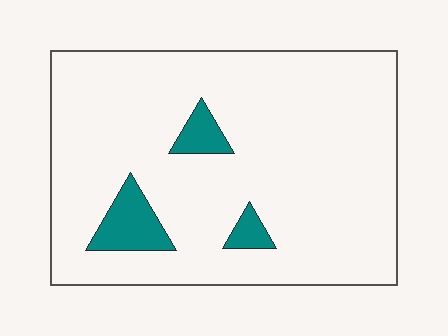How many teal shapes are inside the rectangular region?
3.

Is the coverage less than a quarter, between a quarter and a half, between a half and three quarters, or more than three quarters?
Less than a quarter.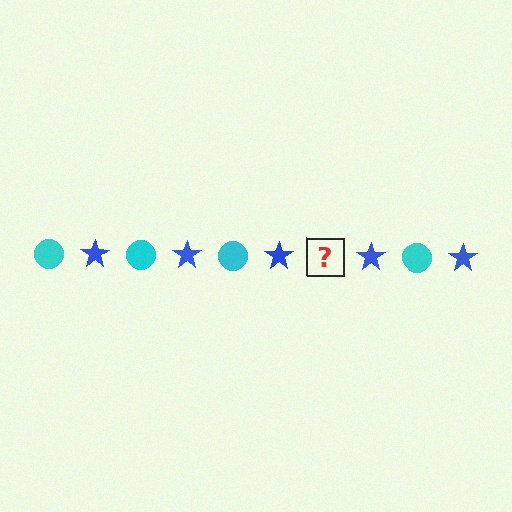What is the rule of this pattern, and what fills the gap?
The rule is that the pattern alternates between cyan circle and blue star. The gap should be filled with a cyan circle.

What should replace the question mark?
The question mark should be replaced with a cyan circle.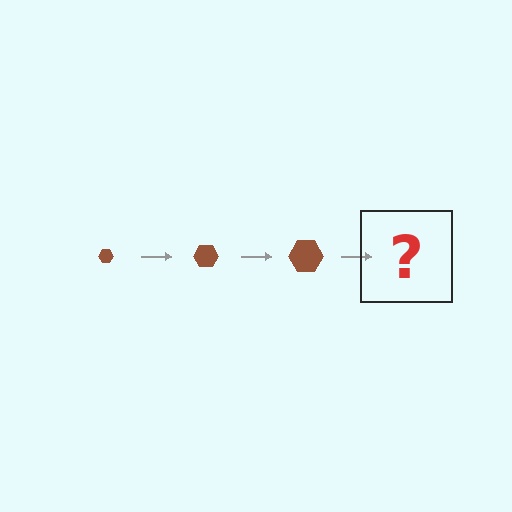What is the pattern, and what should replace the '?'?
The pattern is that the hexagon gets progressively larger each step. The '?' should be a brown hexagon, larger than the previous one.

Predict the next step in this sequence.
The next step is a brown hexagon, larger than the previous one.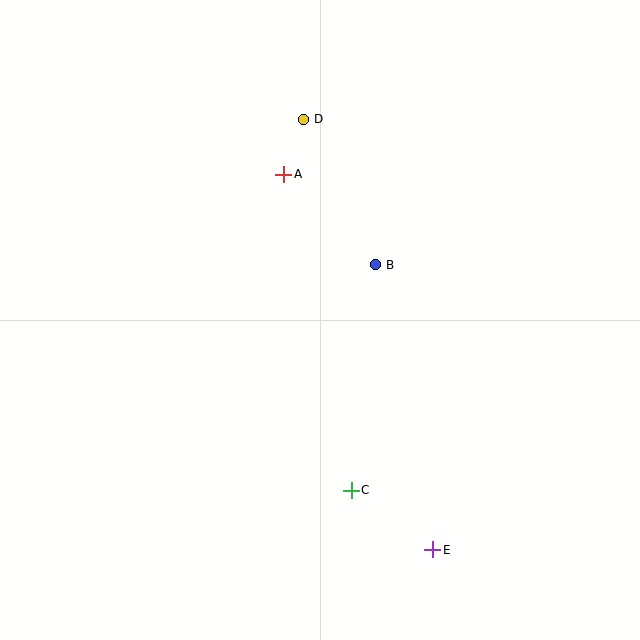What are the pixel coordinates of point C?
Point C is at (351, 490).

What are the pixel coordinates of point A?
Point A is at (284, 174).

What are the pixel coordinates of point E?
Point E is at (433, 550).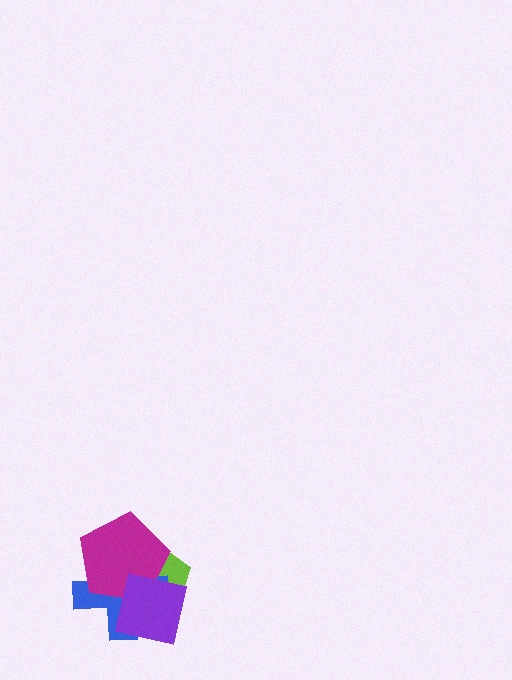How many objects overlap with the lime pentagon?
3 objects overlap with the lime pentagon.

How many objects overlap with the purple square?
3 objects overlap with the purple square.